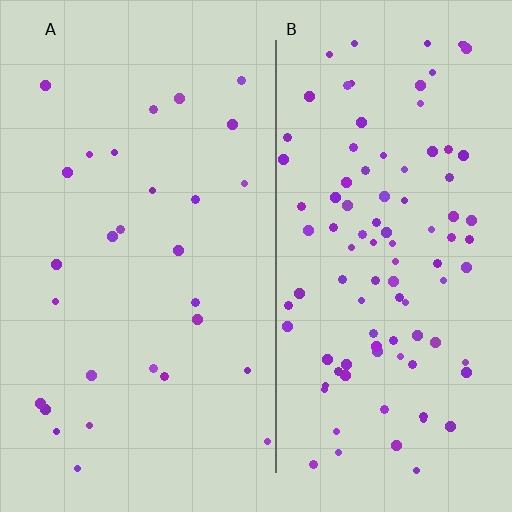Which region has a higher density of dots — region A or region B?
B (the right).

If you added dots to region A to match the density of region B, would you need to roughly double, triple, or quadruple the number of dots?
Approximately triple.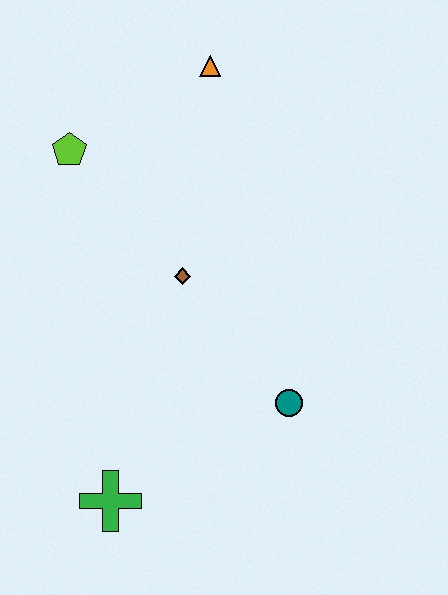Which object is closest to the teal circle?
The brown diamond is closest to the teal circle.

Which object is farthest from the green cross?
The orange triangle is farthest from the green cross.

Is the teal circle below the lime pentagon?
Yes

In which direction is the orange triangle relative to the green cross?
The orange triangle is above the green cross.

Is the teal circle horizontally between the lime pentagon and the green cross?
No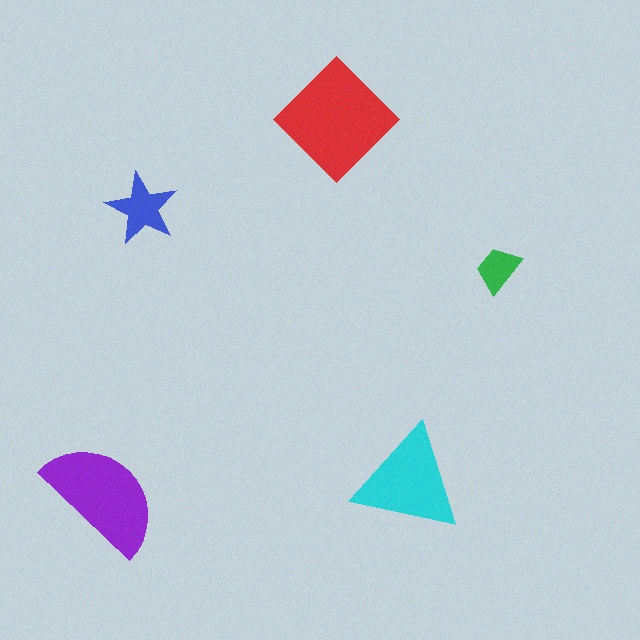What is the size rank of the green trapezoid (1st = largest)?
5th.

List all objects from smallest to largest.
The green trapezoid, the blue star, the cyan triangle, the purple semicircle, the red diamond.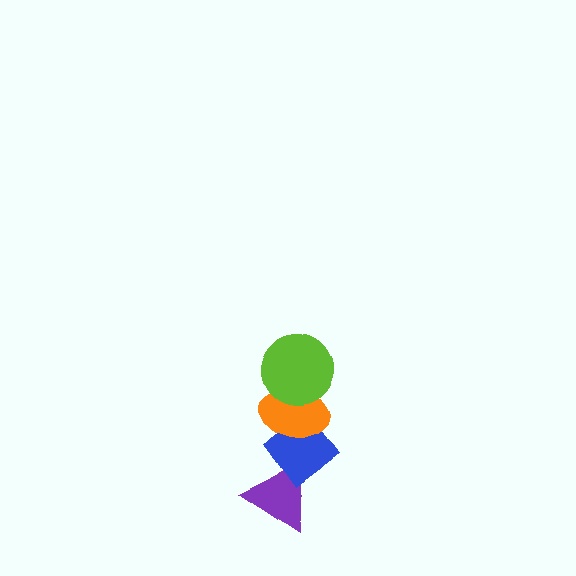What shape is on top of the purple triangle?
The blue diamond is on top of the purple triangle.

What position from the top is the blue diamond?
The blue diamond is 3rd from the top.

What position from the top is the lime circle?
The lime circle is 1st from the top.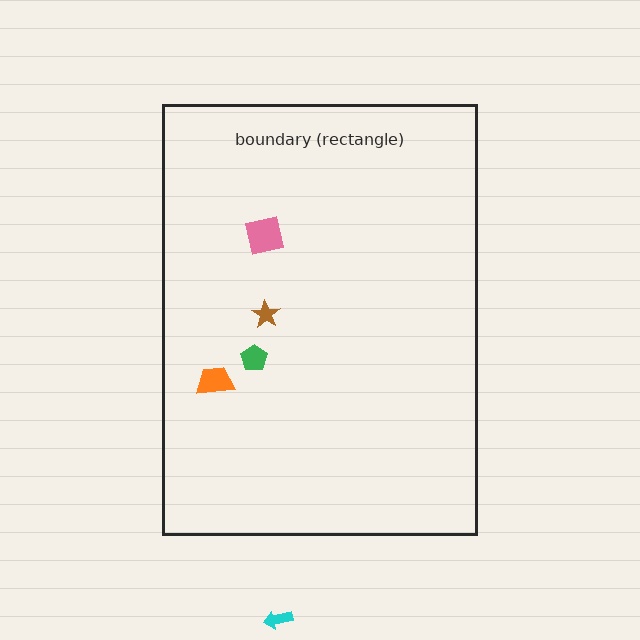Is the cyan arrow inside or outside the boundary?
Outside.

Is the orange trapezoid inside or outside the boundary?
Inside.